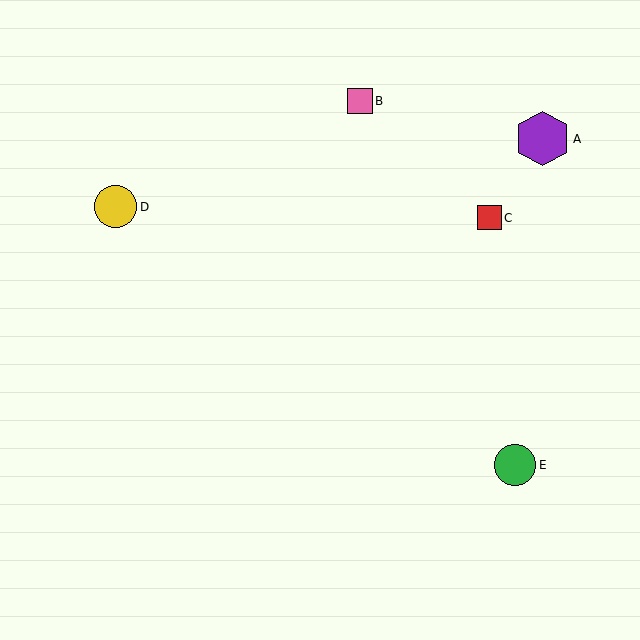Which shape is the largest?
The purple hexagon (labeled A) is the largest.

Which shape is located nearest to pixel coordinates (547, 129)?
The purple hexagon (labeled A) at (543, 139) is nearest to that location.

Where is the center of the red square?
The center of the red square is at (489, 218).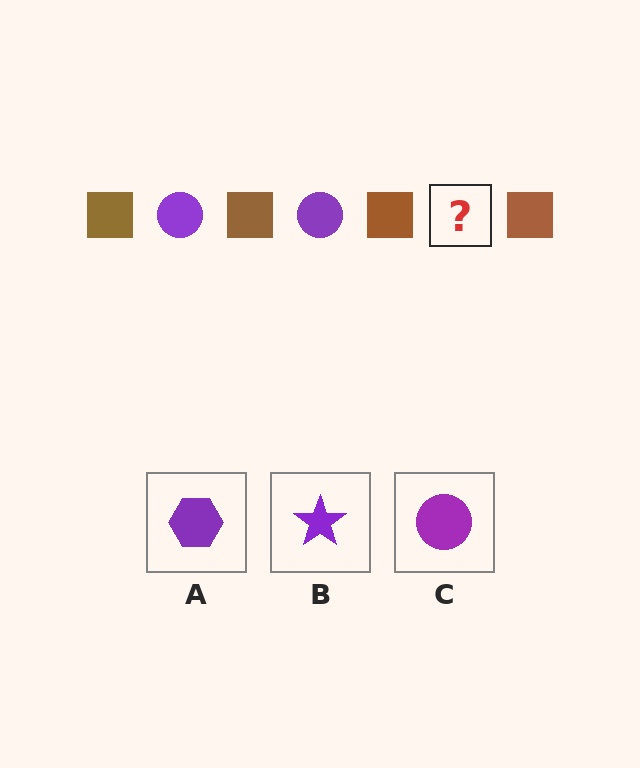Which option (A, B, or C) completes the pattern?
C.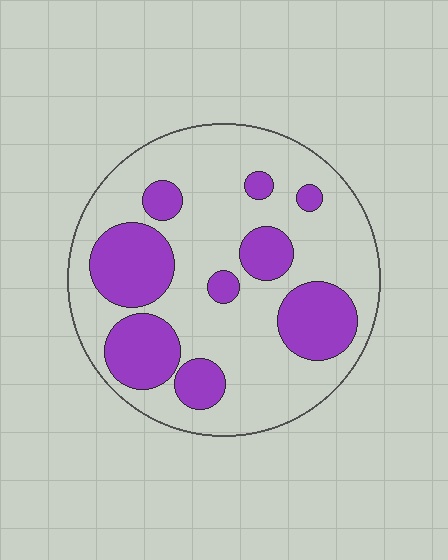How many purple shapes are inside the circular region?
9.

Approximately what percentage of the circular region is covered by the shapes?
Approximately 30%.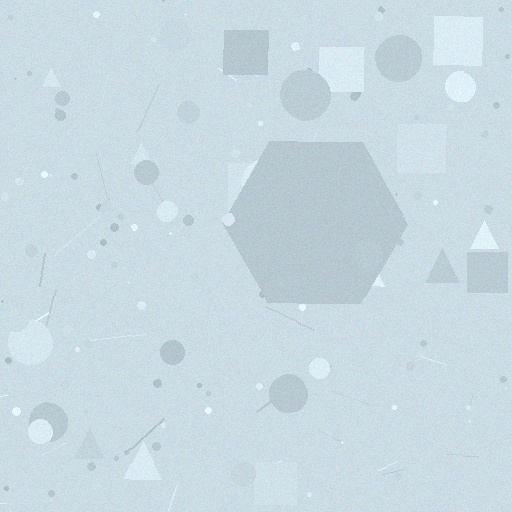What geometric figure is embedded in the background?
A hexagon is embedded in the background.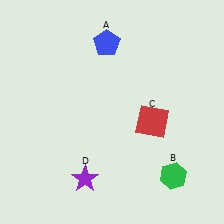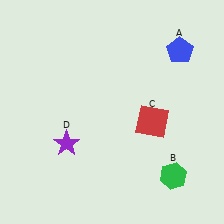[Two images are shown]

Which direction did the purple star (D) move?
The purple star (D) moved up.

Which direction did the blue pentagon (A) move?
The blue pentagon (A) moved right.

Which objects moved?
The objects that moved are: the blue pentagon (A), the purple star (D).